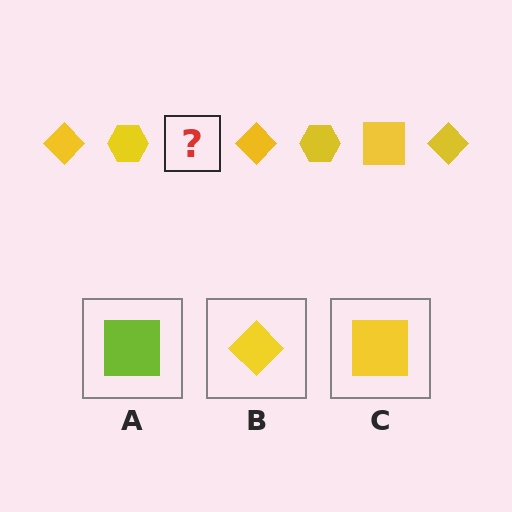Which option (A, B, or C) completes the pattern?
C.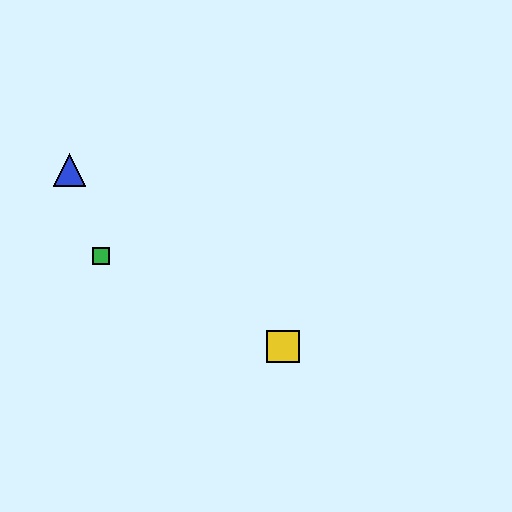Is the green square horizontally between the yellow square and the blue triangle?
Yes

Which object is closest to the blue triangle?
The green square is closest to the blue triangle.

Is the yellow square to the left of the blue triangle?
No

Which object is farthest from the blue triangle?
The yellow square is farthest from the blue triangle.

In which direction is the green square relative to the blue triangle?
The green square is below the blue triangle.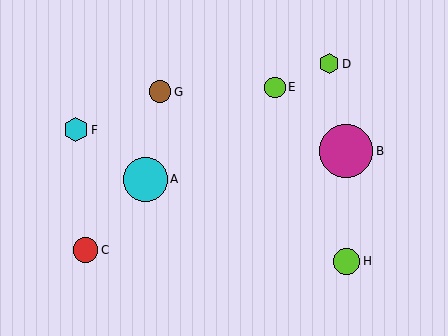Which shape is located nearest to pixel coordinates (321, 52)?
The lime hexagon (labeled D) at (329, 64) is nearest to that location.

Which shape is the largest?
The magenta circle (labeled B) is the largest.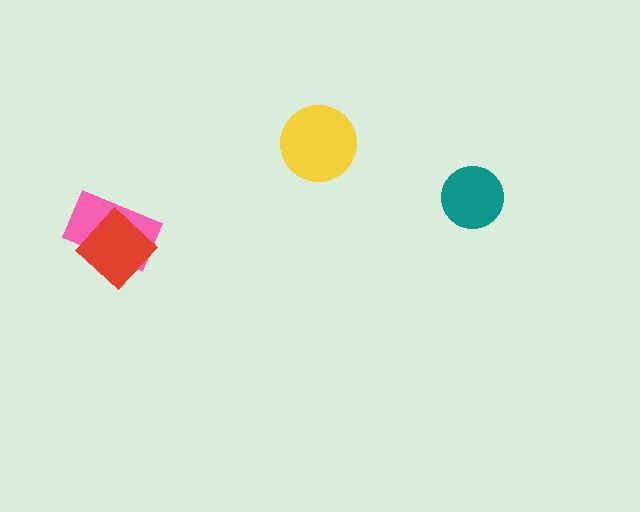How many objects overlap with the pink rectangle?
1 object overlaps with the pink rectangle.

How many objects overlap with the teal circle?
0 objects overlap with the teal circle.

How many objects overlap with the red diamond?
1 object overlaps with the red diamond.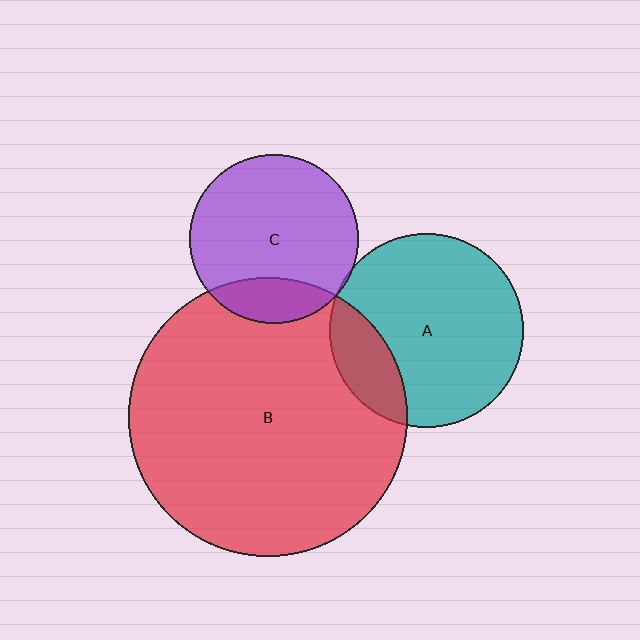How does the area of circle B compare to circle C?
Approximately 2.7 times.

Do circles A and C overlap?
Yes.